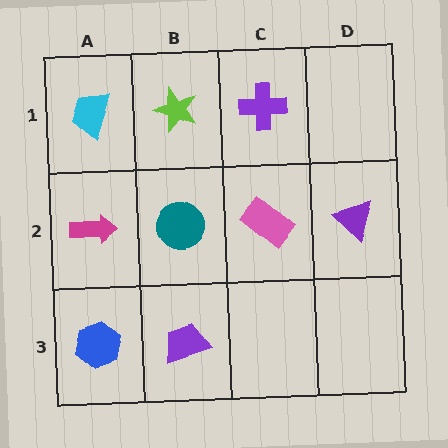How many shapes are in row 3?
2 shapes.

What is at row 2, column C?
A pink rectangle.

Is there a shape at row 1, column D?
No, that cell is empty.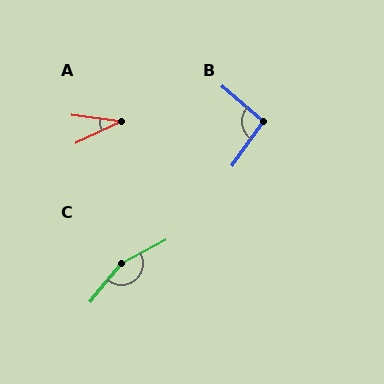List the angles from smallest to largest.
A (33°), B (95°), C (156°).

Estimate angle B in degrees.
Approximately 95 degrees.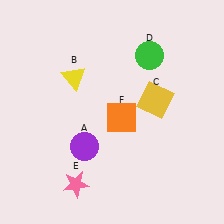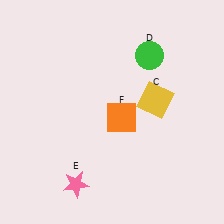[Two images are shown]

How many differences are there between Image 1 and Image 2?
There are 2 differences between the two images.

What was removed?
The yellow triangle (B), the purple circle (A) were removed in Image 2.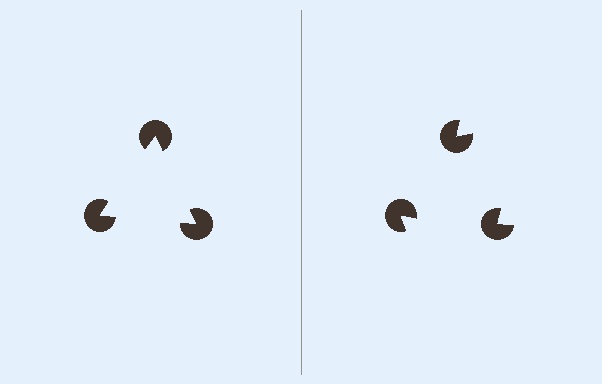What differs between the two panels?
The pac-man discs are positioned identically on both sides; only the wedge orientations differ. On the left they align to a triangle; on the right they are misaligned.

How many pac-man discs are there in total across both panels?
6 — 3 on each side.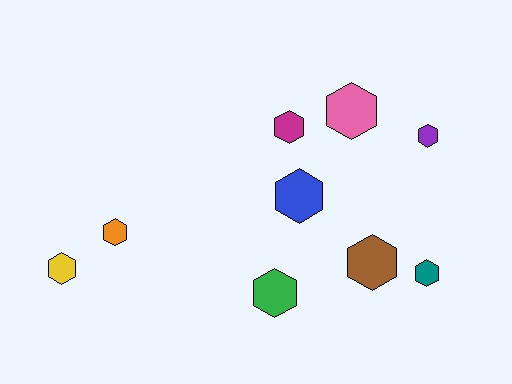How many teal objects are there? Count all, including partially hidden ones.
There is 1 teal object.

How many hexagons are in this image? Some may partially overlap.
There are 9 hexagons.